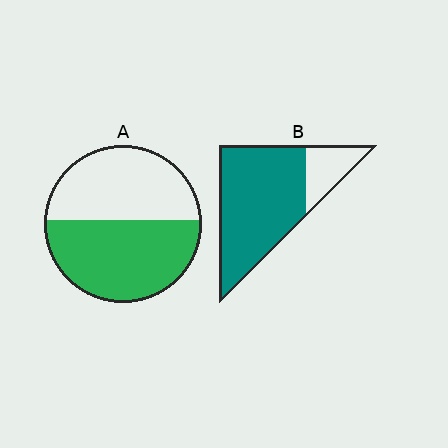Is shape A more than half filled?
Roughly half.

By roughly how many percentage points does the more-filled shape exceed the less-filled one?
By roughly 25 percentage points (B over A).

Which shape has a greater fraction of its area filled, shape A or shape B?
Shape B.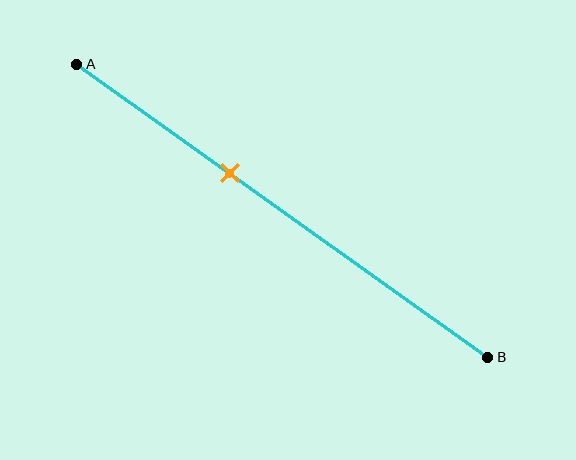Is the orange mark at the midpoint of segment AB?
No, the mark is at about 35% from A, not at the 50% midpoint.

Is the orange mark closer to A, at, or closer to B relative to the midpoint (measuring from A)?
The orange mark is closer to point A than the midpoint of segment AB.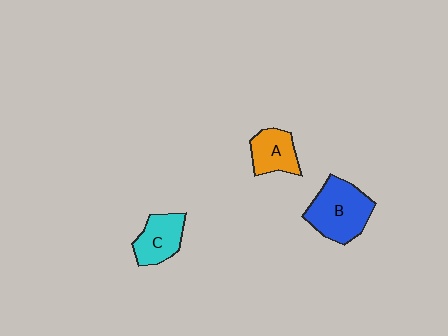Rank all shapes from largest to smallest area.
From largest to smallest: B (blue), C (cyan), A (orange).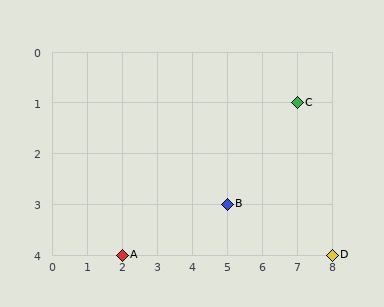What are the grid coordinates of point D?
Point D is at grid coordinates (8, 4).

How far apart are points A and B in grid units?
Points A and B are 3 columns and 1 row apart (about 3.2 grid units diagonally).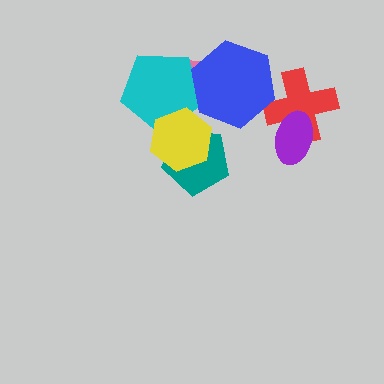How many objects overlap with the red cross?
2 objects overlap with the red cross.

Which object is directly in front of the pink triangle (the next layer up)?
The cyan pentagon is directly in front of the pink triangle.